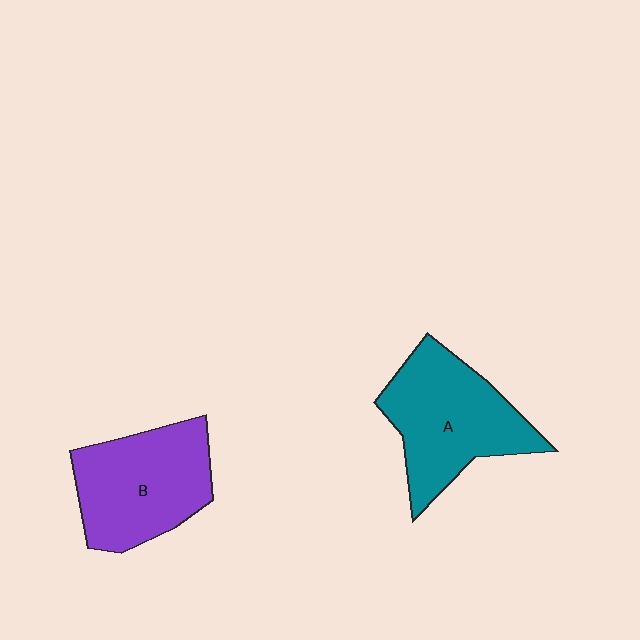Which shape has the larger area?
Shape A (teal).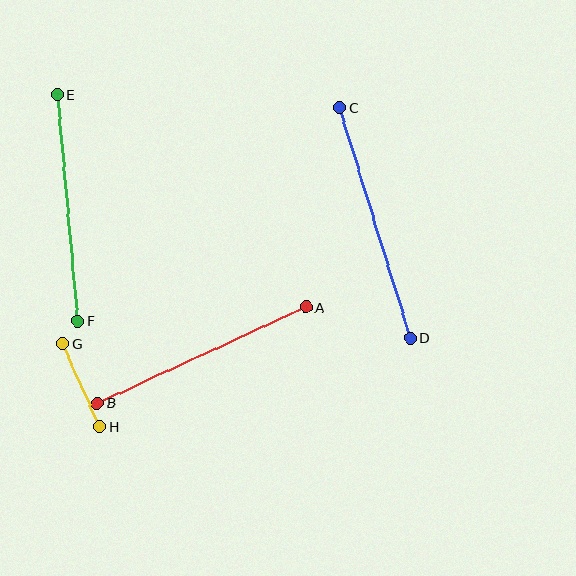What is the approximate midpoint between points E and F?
The midpoint is at approximately (68, 208) pixels.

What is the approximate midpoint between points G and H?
The midpoint is at approximately (81, 385) pixels.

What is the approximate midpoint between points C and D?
The midpoint is at approximately (375, 223) pixels.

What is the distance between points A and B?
The distance is approximately 229 pixels.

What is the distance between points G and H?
The distance is approximately 92 pixels.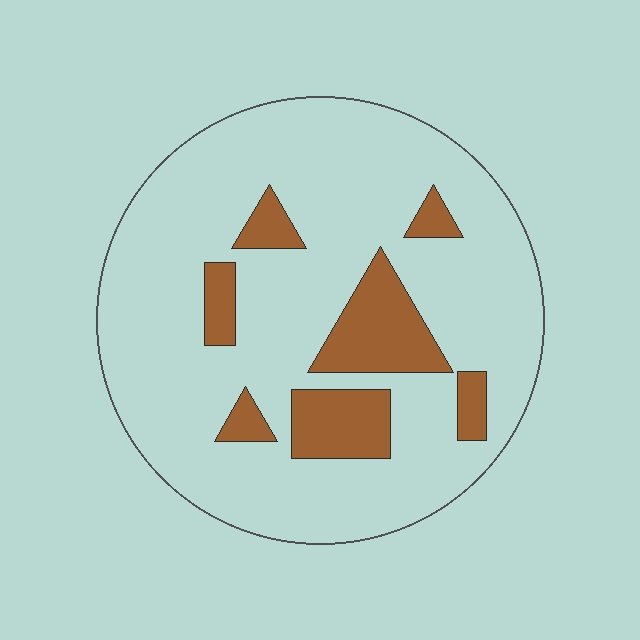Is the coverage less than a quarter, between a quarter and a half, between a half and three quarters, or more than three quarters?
Less than a quarter.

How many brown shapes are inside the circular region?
7.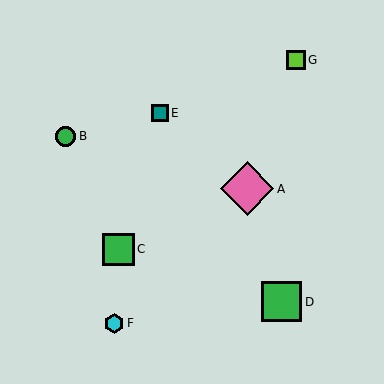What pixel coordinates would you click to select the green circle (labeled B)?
Click at (66, 136) to select the green circle B.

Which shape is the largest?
The pink diamond (labeled A) is the largest.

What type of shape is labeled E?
Shape E is a teal square.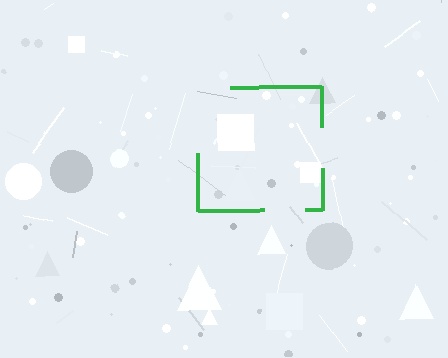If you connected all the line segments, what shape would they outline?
They would outline a square.